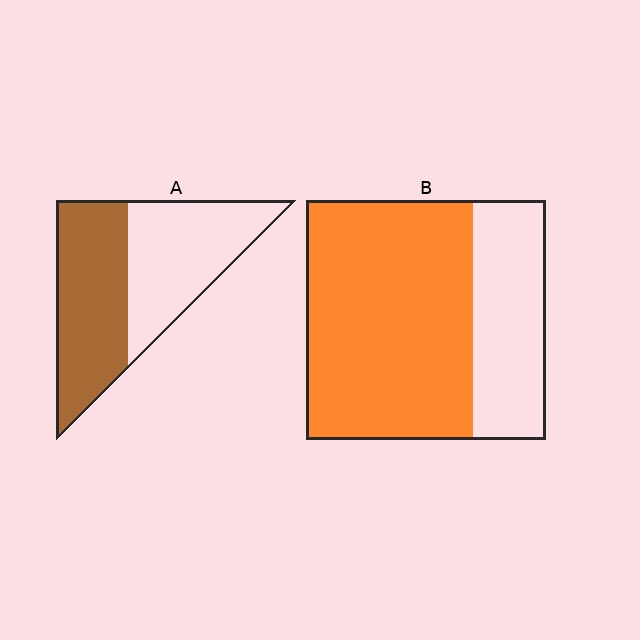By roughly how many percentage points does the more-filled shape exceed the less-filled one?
By roughly 20 percentage points (B over A).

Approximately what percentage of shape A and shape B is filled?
A is approximately 50% and B is approximately 70%.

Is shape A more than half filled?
Roughly half.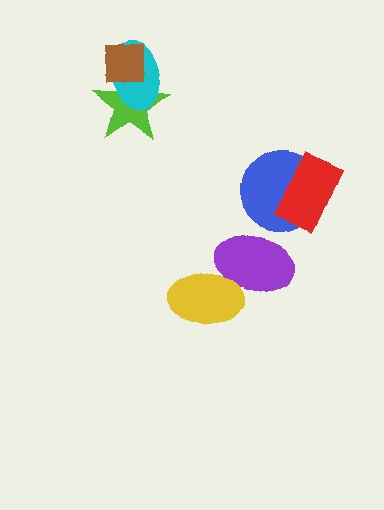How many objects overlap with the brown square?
2 objects overlap with the brown square.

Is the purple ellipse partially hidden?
Yes, it is partially covered by another shape.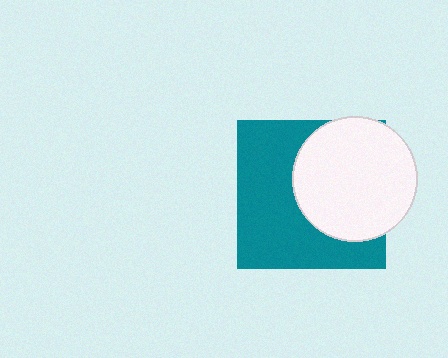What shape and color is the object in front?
The object in front is a white circle.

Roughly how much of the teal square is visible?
About half of it is visible (roughly 56%).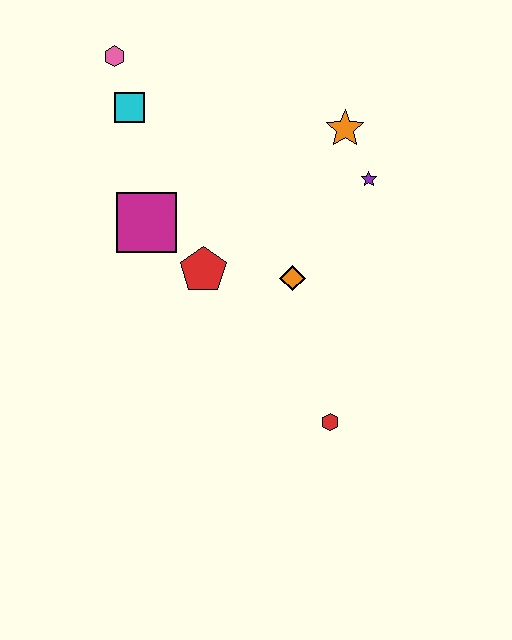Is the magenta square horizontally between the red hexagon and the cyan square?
Yes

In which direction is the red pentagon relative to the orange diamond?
The red pentagon is to the left of the orange diamond.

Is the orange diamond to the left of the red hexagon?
Yes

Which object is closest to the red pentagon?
The magenta square is closest to the red pentagon.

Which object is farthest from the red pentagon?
The pink hexagon is farthest from the red pentagon.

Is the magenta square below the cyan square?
Yes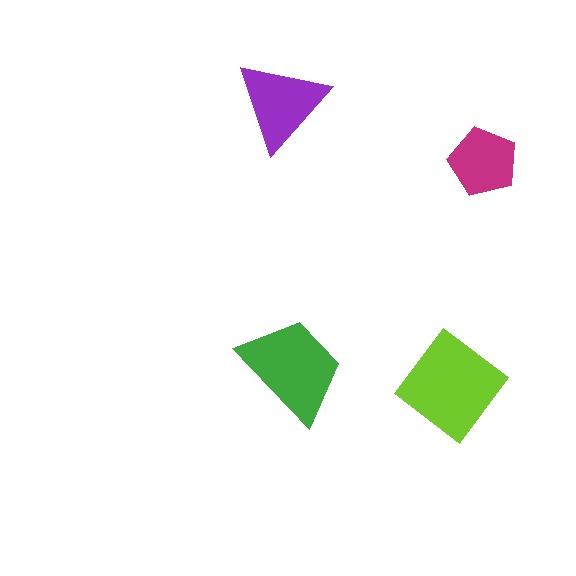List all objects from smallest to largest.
The magenta pentagon, the purple triangle, the green trapezoid, the lime diamond.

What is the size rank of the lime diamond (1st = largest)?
1st.